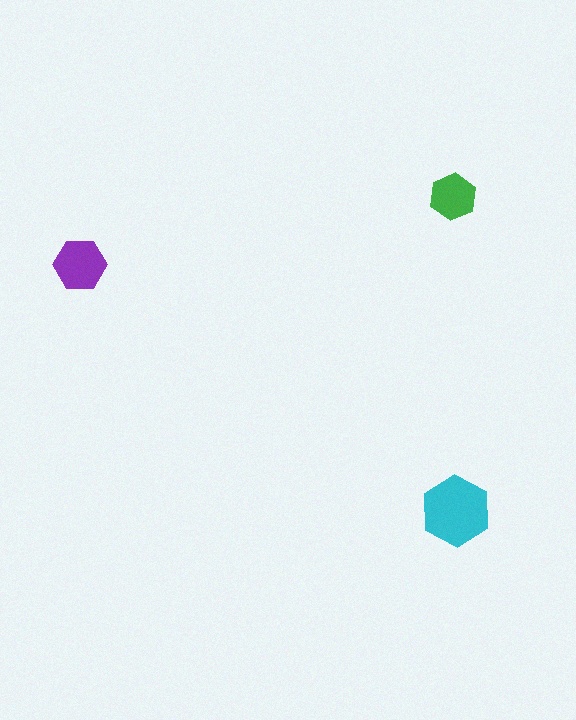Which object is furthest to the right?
The cyan hexagon is rightmost.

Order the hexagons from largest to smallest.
the cyan one, the purple one, the green one.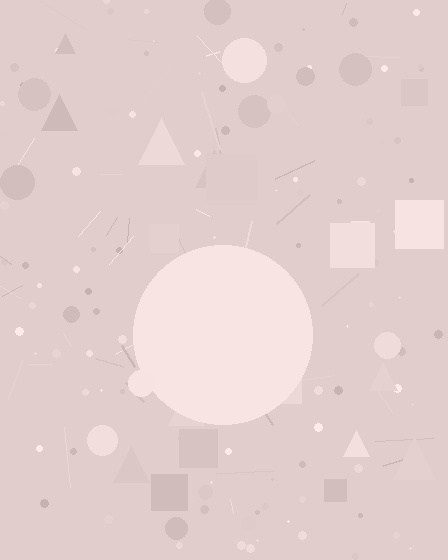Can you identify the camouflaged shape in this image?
The camouflaged shape is a circle.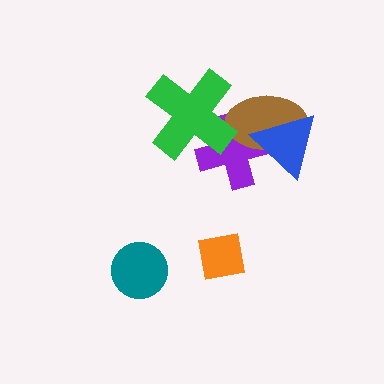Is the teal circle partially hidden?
No, no other shape covers it.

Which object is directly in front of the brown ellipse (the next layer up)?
The green cross is directly in front of the brown ellipse.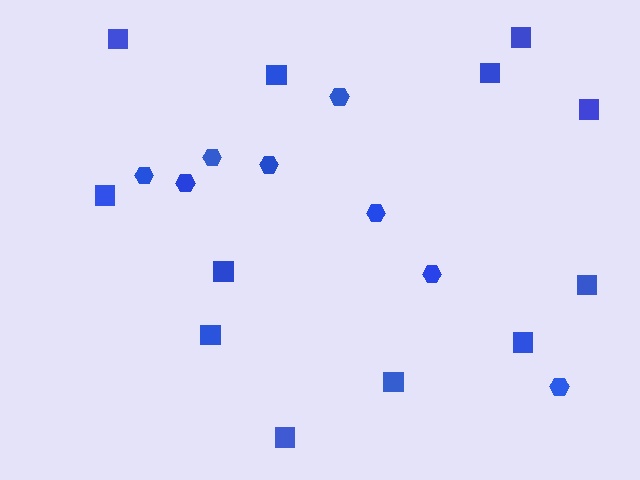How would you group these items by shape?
There are 2 groups: one group of hexagons (8) and one group of squares (12).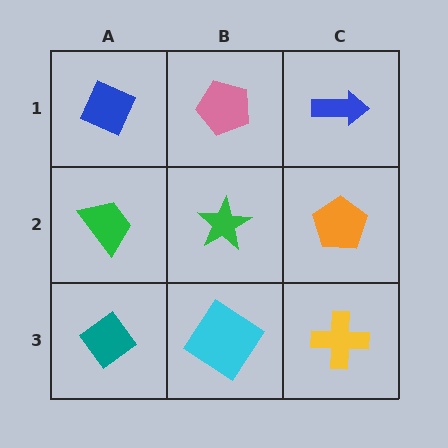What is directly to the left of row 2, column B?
A green trapezoid.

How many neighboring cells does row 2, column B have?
4.